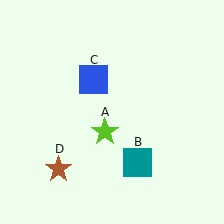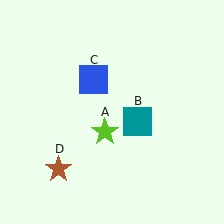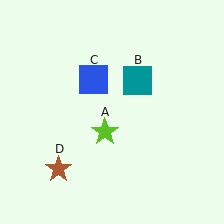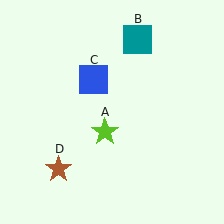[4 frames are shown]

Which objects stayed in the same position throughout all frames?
Lime star (object A) and blue square (object C) and brown star (object D) remained stationary.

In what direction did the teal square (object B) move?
The teal square (object B) moved up.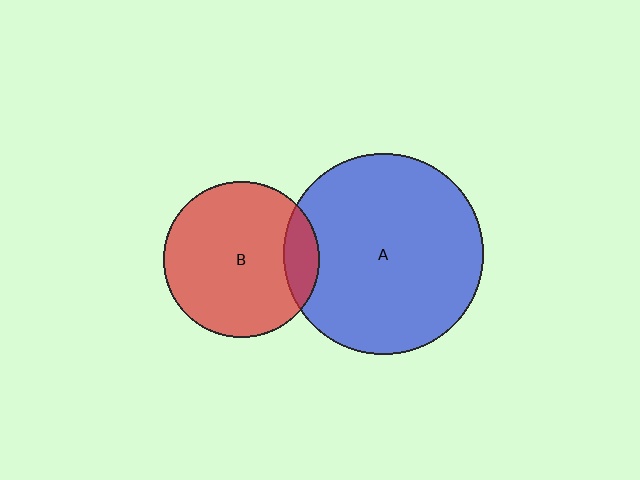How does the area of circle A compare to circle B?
Approximately 1.7 times.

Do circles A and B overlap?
Yes.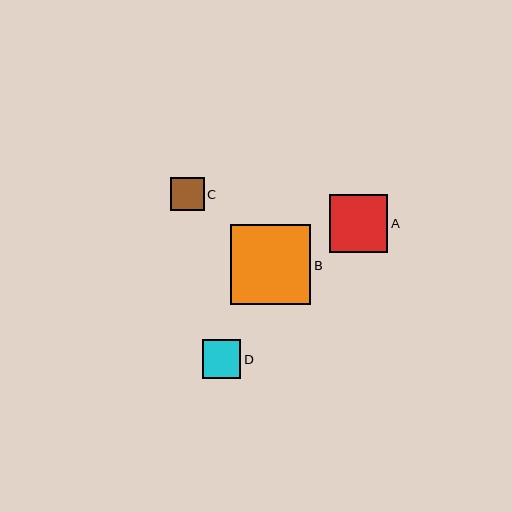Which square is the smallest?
Square C is the smallest with a size of approximately 33 pixels.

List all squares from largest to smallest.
From largest to smallest: B, A, D, C.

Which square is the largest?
Square B is the largest with a size of approximately 80 pixels.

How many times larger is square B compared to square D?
Square B is approximately 2.1 times the size of square D.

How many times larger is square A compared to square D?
Square A is approximately 1.5 times the size of square D.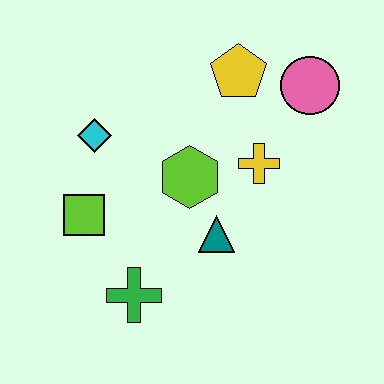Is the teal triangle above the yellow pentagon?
No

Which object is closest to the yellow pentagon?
The pink circle is closest to the yellow pentagon.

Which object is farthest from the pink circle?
The green cross is farthest from the pink circle.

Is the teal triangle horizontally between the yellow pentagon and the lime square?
Yes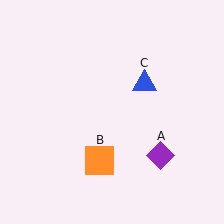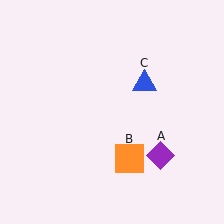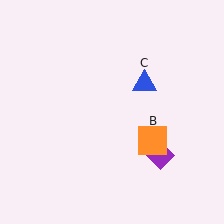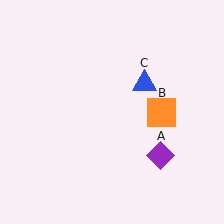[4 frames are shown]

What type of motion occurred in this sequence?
The orange square (object B) rotated counterclockwise around the center of the scene.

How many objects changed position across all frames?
1 object changed position: orange square (object B).